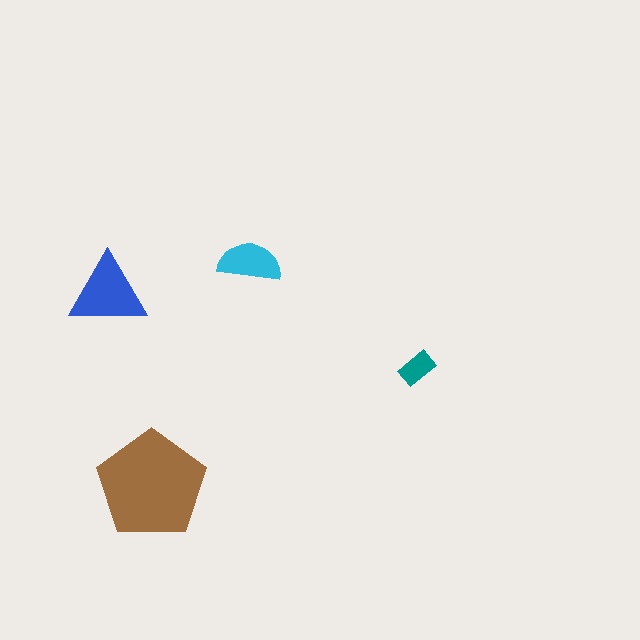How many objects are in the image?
There are 4 objects in the image.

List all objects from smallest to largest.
The teal rectangle, the cyan semicircle, the blue triangle, the brown pentagon.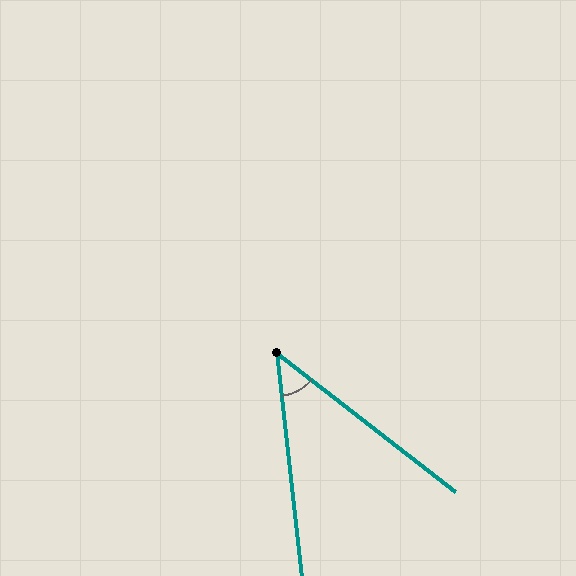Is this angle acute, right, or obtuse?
It is acute.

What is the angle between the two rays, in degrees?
Approximately 46 degrees.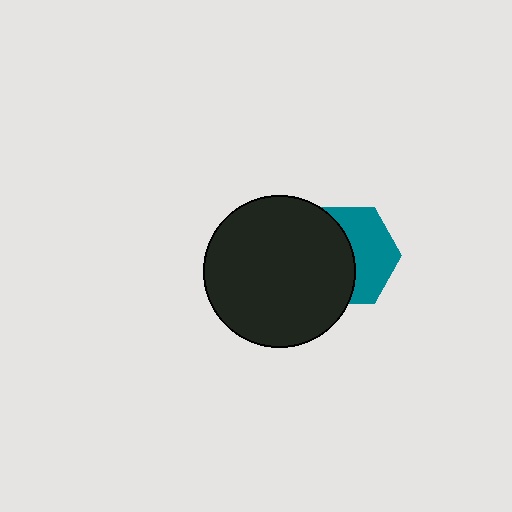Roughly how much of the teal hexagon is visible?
About half of it is visible (roughly 48%).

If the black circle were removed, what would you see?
You would see the complete teal hexagon.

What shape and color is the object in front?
The object in front is a black circle.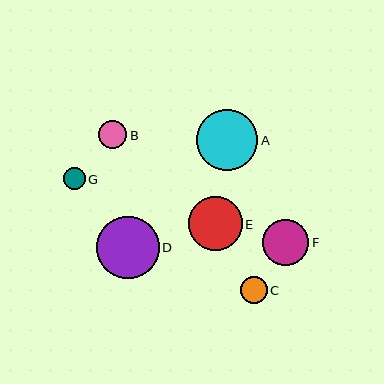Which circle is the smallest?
Circle G is the smallest with a size of approximately 22 pixels.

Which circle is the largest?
Circle D is the largest with a size of approximately 62 pixels.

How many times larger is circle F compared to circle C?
Circle F is approximately 1.7 times the size of circle C.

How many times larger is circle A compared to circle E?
Circle A is approximately 1.1 times the size of circle E.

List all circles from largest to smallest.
From largest to smallest: D, A, E, F, B, C, G.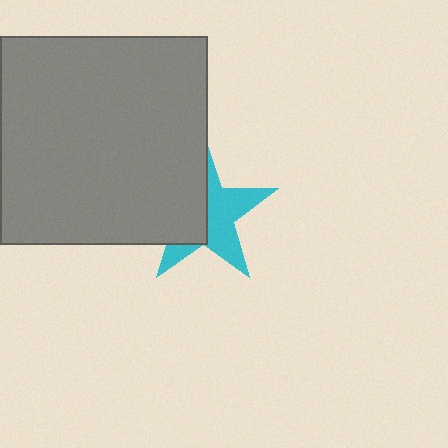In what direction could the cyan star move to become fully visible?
The cyan star could move right. That would shift it out from behind the gray square entirely.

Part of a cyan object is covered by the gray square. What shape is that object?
It is a star.